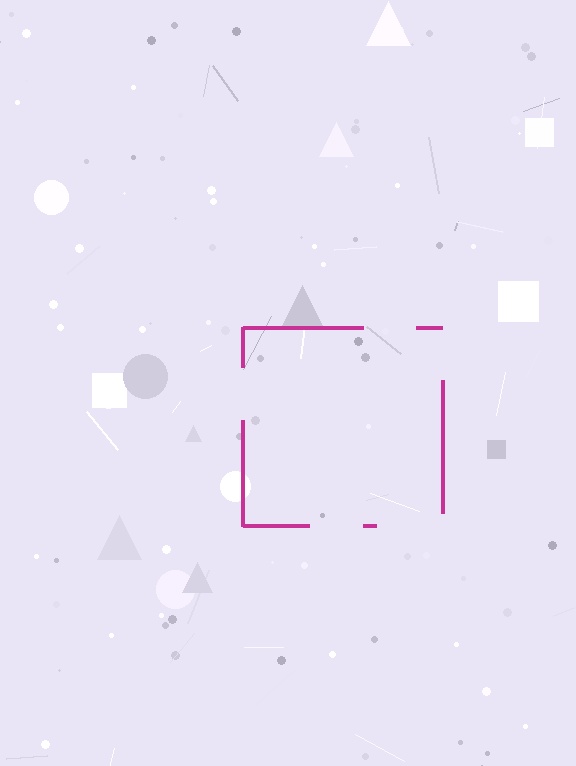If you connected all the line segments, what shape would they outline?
They would outline a square.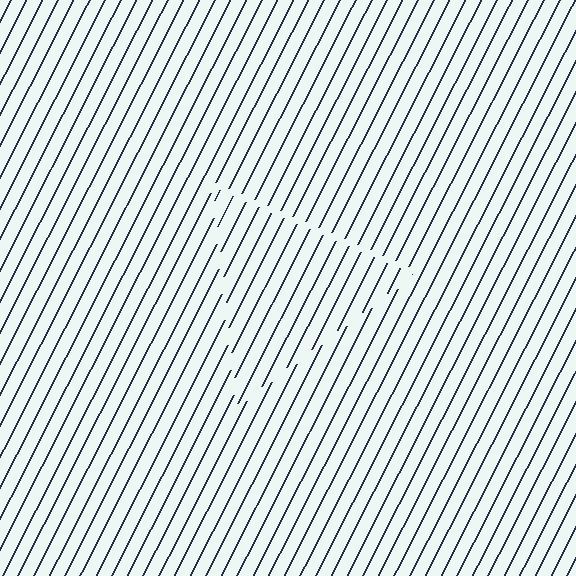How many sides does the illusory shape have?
3 sides — the line-ends trace a triangle.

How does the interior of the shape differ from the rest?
The interior of the shape contains the same grating, shifted by half a period — the contour is defined by the phase discontinuity where line-ends from the inner and outer gratings abut.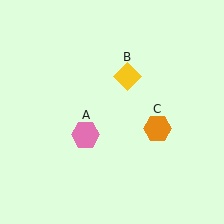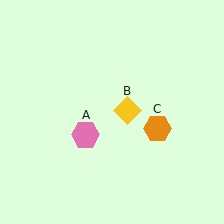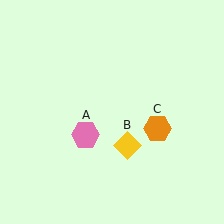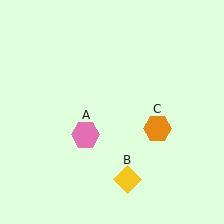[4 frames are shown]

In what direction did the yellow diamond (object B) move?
The yellow diamond (object B) moved down.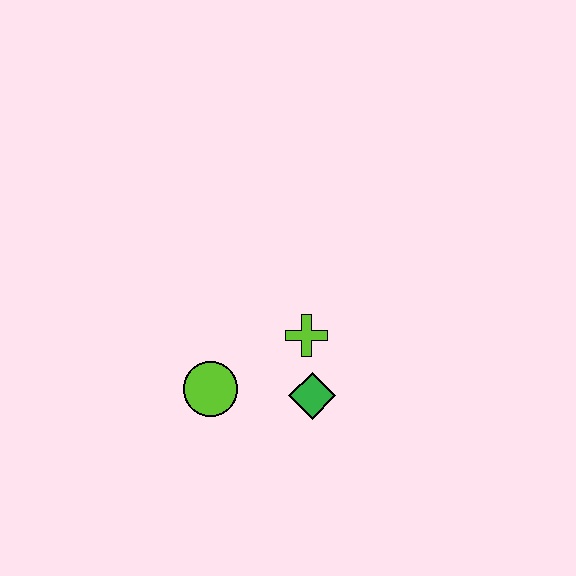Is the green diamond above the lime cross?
No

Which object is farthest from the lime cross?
The lime circle is farthest from the lime cross.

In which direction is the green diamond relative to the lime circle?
The green diamond is to the right of the lime circle.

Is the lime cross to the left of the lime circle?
No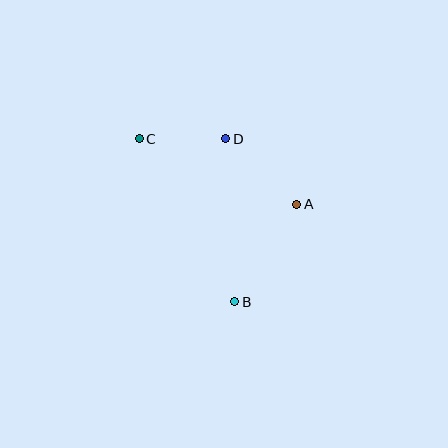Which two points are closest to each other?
Points C and D are closest to each other.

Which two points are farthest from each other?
Points B and C are farthest from each other.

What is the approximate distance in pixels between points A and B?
The distance between A and B is approximately 116 pixels.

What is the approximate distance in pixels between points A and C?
The distance between A and C is approximately 171 pixels.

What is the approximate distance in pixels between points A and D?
The distance between A and D is approximately 97 pixels.